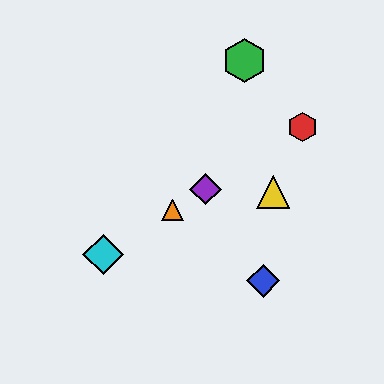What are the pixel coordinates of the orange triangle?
The orange triangle is at (173, 210).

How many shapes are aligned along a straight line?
4 shapes (the red hexagon, the purple diamond, the orange triangle, the cyan diamond) are aligned along a straight line.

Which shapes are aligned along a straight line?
The red hexagon, the purple diamond, the orange triangle, the cyan diamond are aligned along a straight line.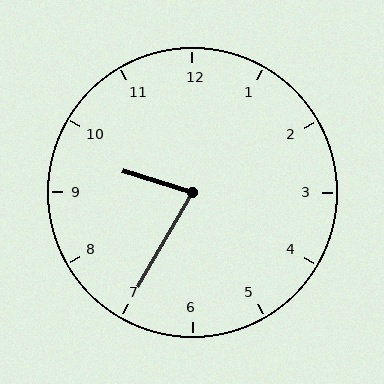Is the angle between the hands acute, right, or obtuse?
It is acute.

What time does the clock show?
9:35.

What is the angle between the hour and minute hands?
Approximately 78 degrees.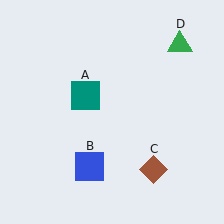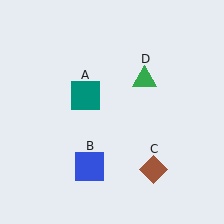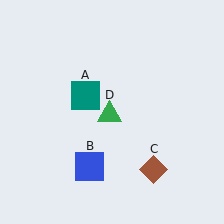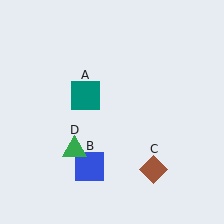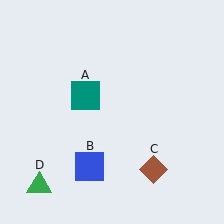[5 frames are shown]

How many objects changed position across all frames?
1 object changed position: green triangle (object D).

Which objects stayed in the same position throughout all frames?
Teal square (object A) and blue square (object B) and brown diamond (object C) remained stationary.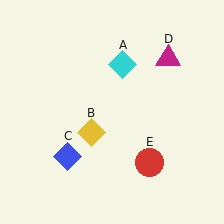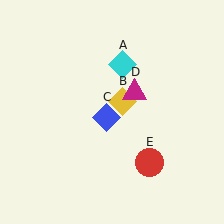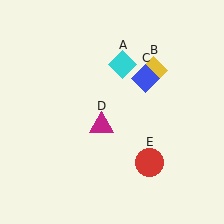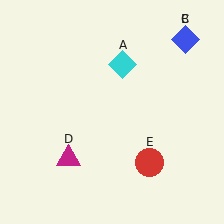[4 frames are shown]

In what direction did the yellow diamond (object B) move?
The yellow diamond (object B) moved up and to the right.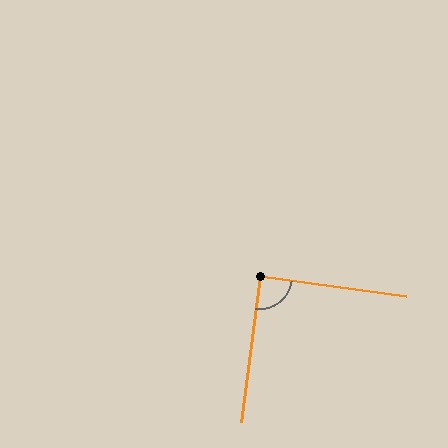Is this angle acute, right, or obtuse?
It is approximately a right angle.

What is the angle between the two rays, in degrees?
Approximately 90 degrees.